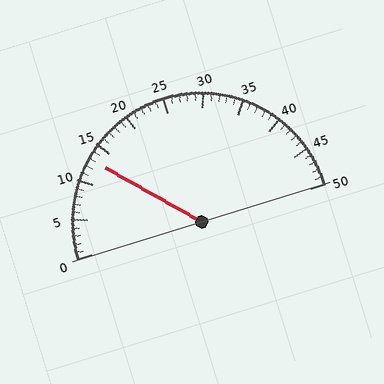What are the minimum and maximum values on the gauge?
The gauge ranges from 0 to 50.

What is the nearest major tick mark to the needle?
The nearest major tick mark is 15.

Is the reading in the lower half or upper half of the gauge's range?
The reading is in the lower half of the range (0 to 50).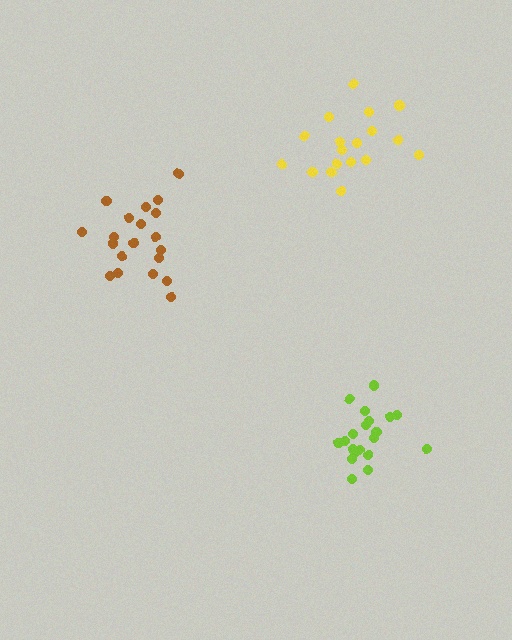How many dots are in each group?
Group 1: 20 dots, Group 2: 18 dots, Group 3: 20 dots (58 total).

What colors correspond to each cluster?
The clusters are colored: lime, yellow, brown.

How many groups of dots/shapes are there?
There are 3 groups.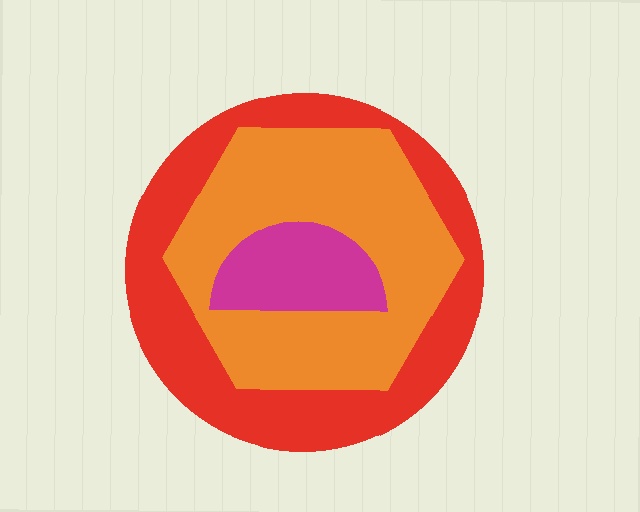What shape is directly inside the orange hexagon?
The magenta semicircle.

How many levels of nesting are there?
3.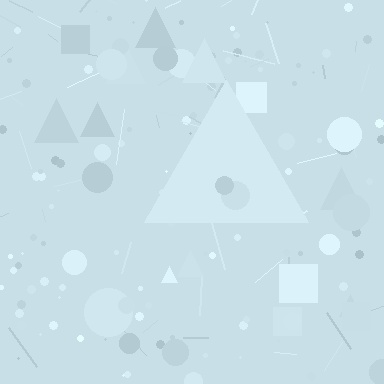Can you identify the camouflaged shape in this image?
The camouflaged shape is a triangle.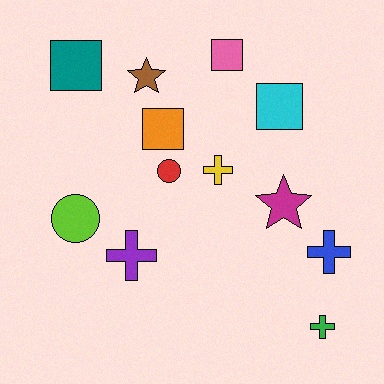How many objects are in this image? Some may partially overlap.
There are 12 objects.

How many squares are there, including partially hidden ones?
There are 4 squares.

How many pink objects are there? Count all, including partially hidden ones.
There is 1 pink object.